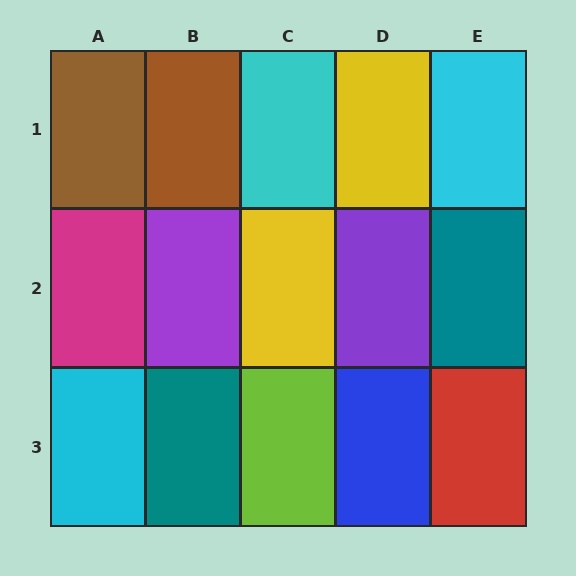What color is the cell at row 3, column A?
Cyan.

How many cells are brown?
2 cells are brown.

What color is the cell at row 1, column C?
Cyan.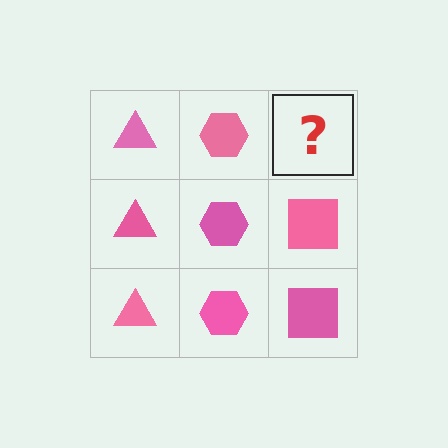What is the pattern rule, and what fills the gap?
The rule is that each column has a consistent shape. The gap should be filled with a pink square.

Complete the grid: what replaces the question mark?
The question mark should be replaced with a pink square.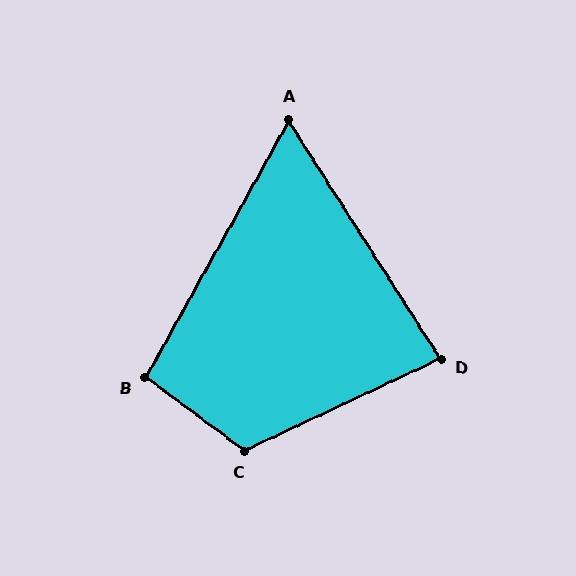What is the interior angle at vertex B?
Approximately 97 degrees (obtuse).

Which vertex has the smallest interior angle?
A, at approximately 62 degrees.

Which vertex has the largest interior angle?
C, at approximately 118 degrees.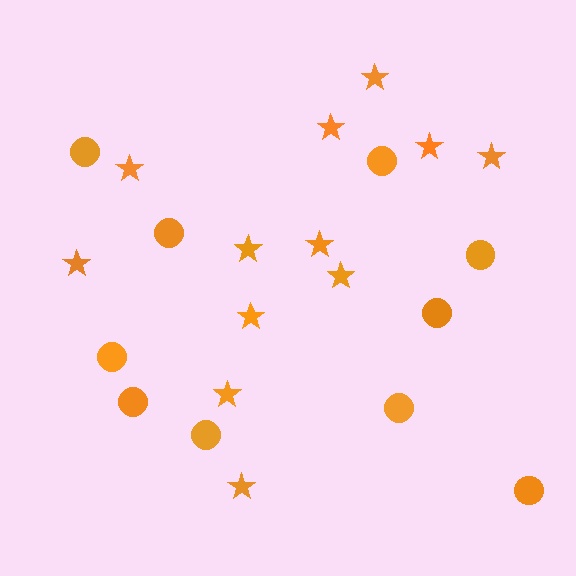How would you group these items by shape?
There are 2 groups: one group of stars (12) and one group of circles (10).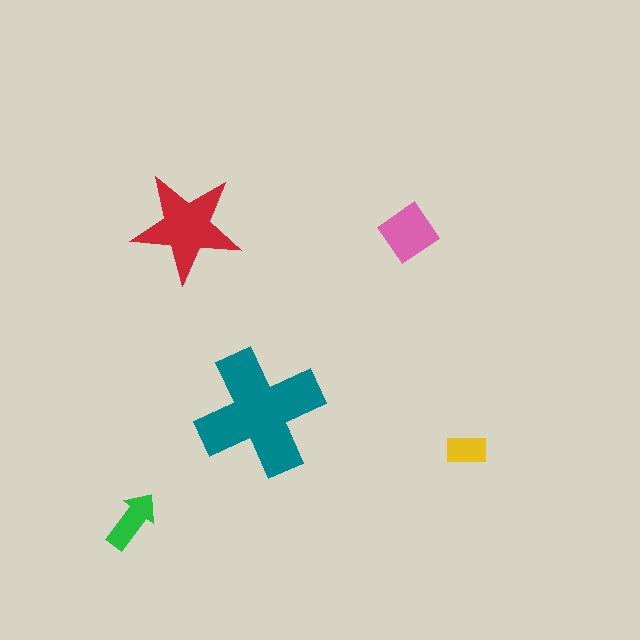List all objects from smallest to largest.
The yellow rectangle, the green arrow, the pink diamond, the red star, the teal cross.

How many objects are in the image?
There are 5 objects in the image.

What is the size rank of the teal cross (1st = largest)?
1st.